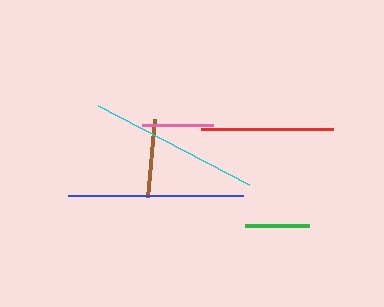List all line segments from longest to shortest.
From longest to shortest: blue, cyan, red, brown, pink, green.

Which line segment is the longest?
The blue line is the longest at approximately 176 pixels.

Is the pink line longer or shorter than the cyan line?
The cyan line is longer than the pink line.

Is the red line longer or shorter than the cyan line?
The cyan line is longer than the red line.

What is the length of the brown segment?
The brown segment is approximately 79 pixels long.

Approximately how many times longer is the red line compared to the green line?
The red line is approximately 2.1 times the length of the green line.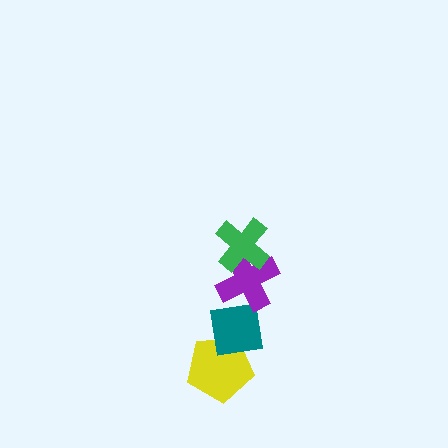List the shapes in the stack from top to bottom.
From top to bottom: the green cross, the purple cross, the teal square, the yellow pentagon.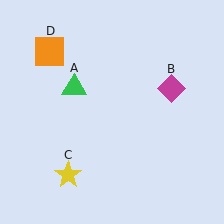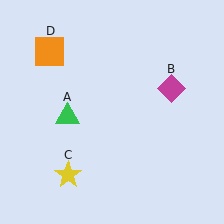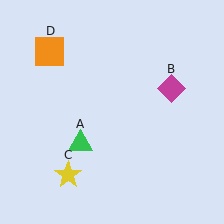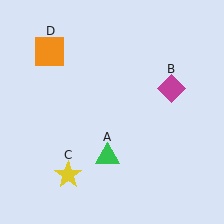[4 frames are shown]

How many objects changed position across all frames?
1 object changed position: green triangle (object A).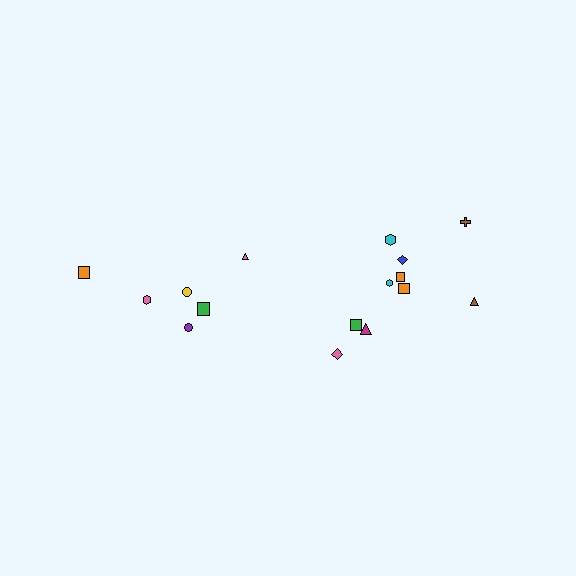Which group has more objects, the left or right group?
The right group.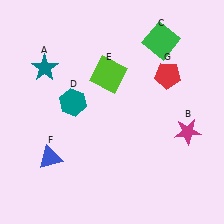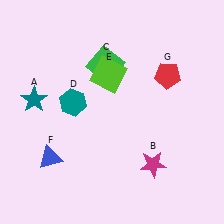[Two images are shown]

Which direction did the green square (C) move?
The green square (C) moved left.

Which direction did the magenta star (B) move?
The magenta star (B) moved left.